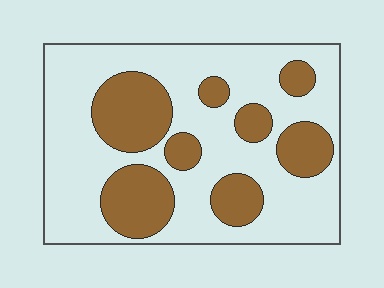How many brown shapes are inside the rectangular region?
8.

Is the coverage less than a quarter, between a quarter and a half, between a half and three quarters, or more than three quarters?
Between a quarter and a half.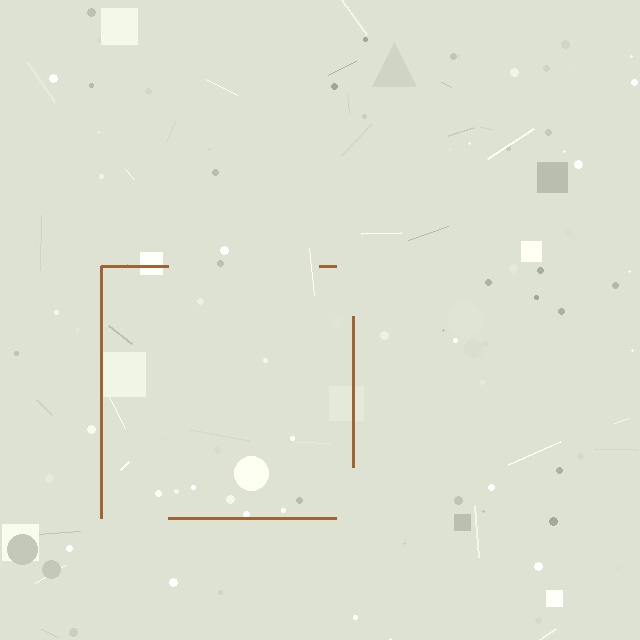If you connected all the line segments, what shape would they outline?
They would outline a square.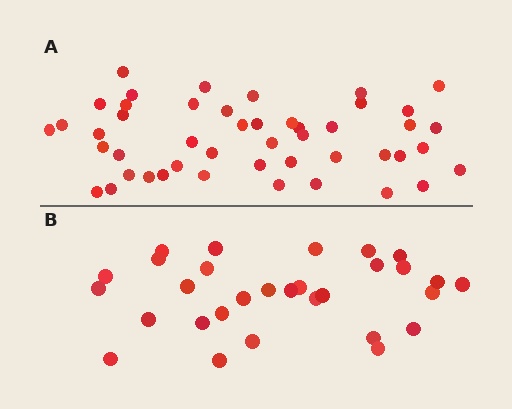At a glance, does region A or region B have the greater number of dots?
Region A (the top region) has more dots.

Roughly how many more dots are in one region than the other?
Region A has approximately 15 more dots than region B.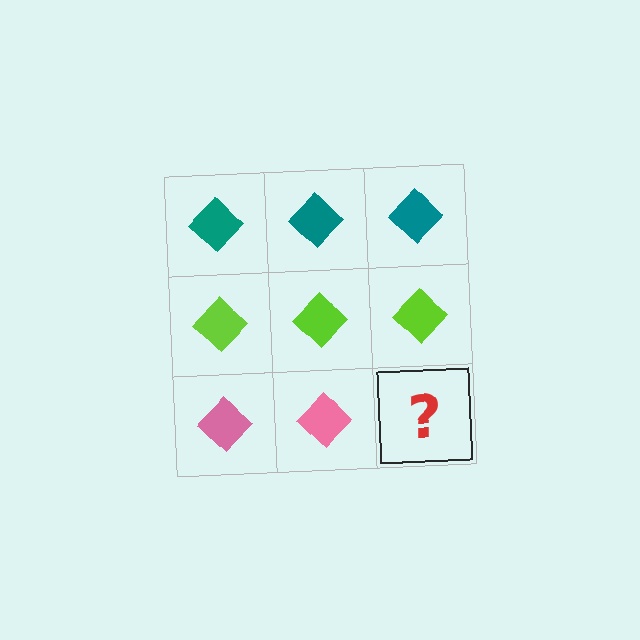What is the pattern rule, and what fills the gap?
The rule is that each row has a consistent color. The gap should be filled with a pink diamond.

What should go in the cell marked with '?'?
The missing cell should contain a pink diamond.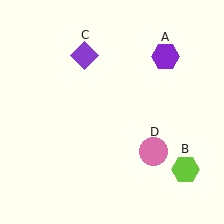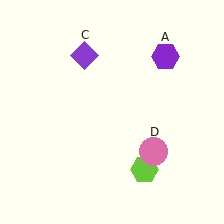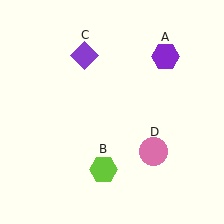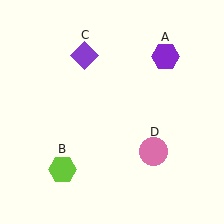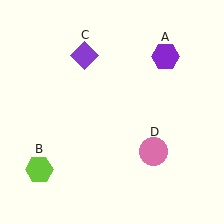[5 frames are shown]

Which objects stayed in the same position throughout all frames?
Purple hexagon (object A) and purple diamond (object C) and pink circle (object D) remained stationary.